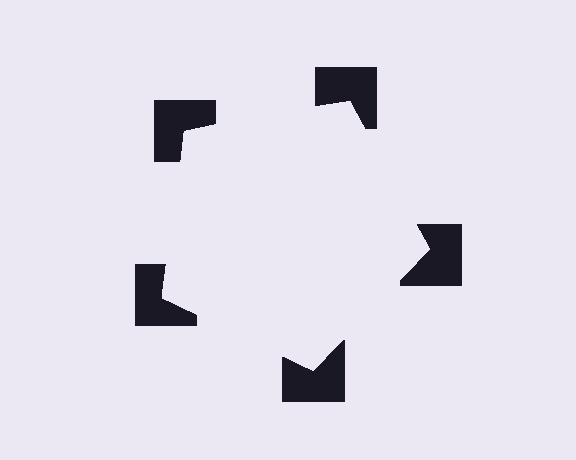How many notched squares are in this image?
There are 5 — one at each vertex of the illusory pentagon.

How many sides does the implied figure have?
5 sides.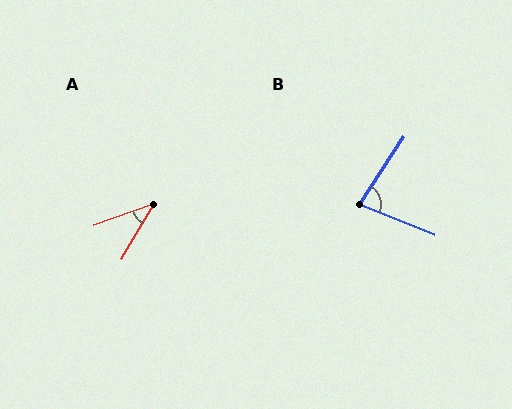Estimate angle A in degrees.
Approximately 40 degrees.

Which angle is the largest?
B, at approximately 79 degrees.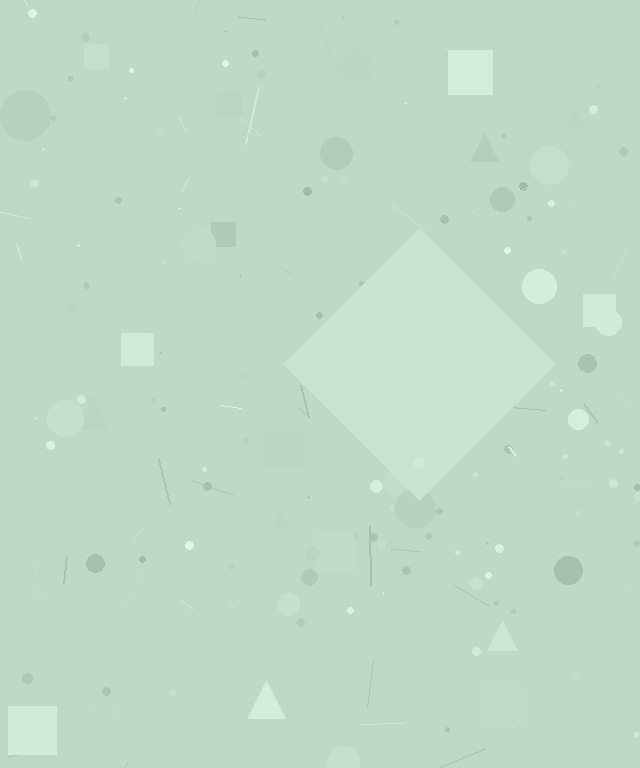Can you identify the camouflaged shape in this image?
The camouflaged shape is a diamond.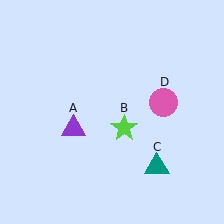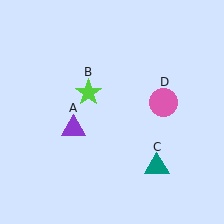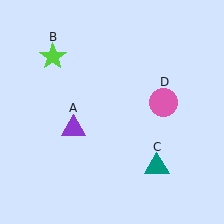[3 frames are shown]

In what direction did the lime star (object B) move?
The lime star (object B) moved up and to the left.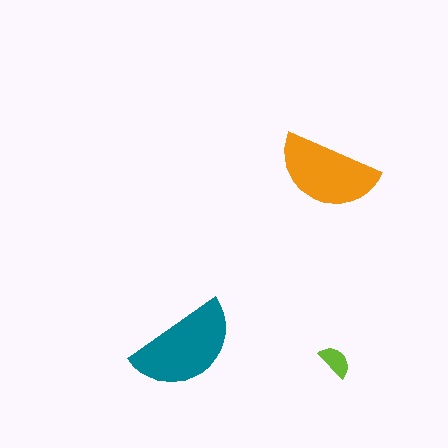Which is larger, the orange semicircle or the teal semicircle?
The teal one.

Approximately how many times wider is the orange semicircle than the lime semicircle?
About 3 times wider.